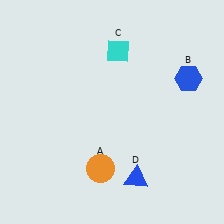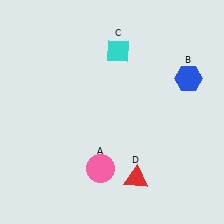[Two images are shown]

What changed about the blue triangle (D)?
In Image 1, D is blue. In Image 2, it changed to red.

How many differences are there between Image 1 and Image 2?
There are 2 differences between the two images.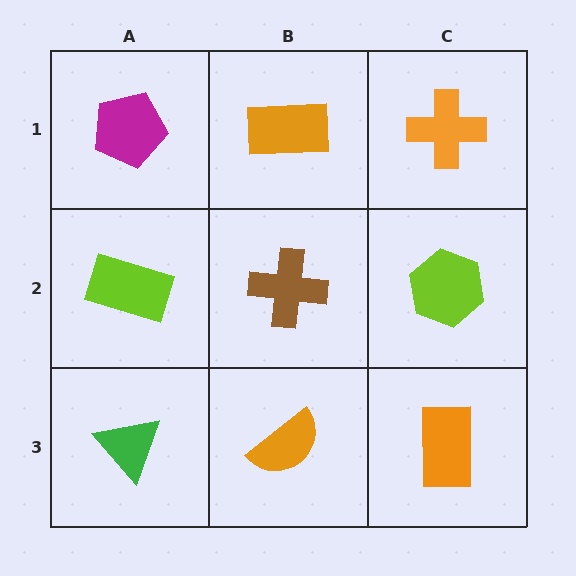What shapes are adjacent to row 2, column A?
A magenta pentagon (row 1, column A), a green triangle (row 3, column A), a brown cross (row 2, column B).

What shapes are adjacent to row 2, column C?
An orange cross (row 1, column C), an orange rectangle (row 3, column C), a brown cross (row 2, column B).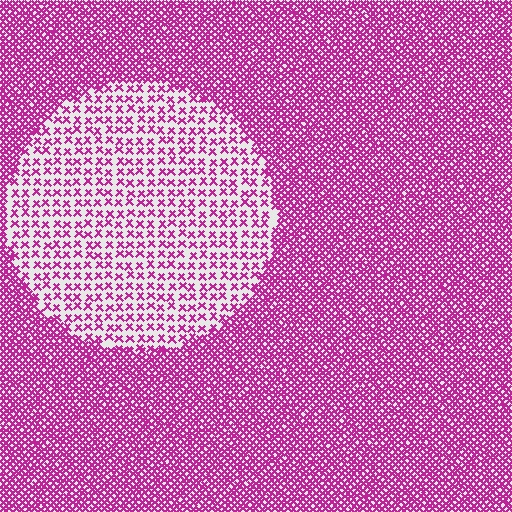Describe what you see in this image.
The image contains small magenta elements arranged at two different densities. A circle-shaped region is visible where the elements are less densely packed than the surrounding area.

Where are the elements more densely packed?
The elements are more densely packed outside the circle boundary.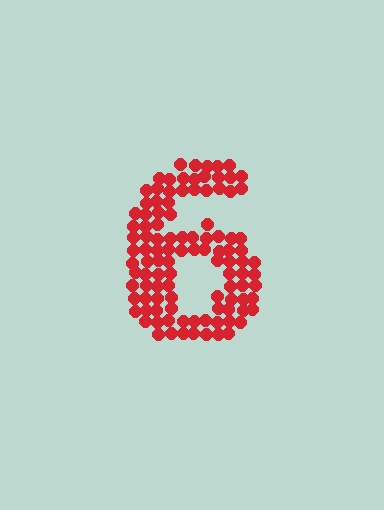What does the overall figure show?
The overall figure shows the digit 6.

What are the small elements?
The small elements are circles.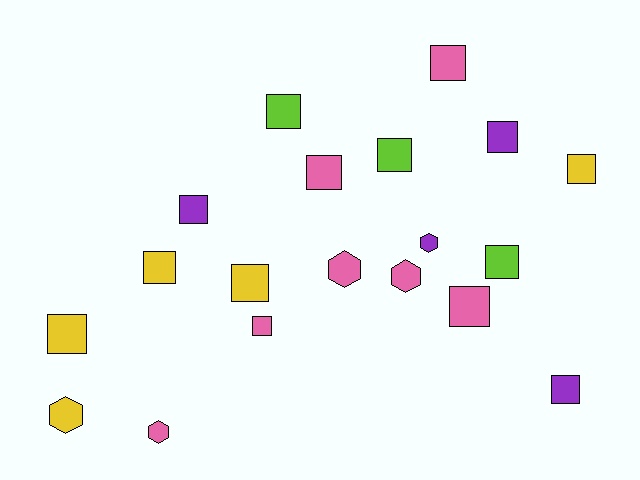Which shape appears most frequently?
Square, with 14 objects.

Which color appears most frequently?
Pink, with 7 objects.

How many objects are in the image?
There are 19 objects.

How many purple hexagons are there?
There is 1 purple hexagon.